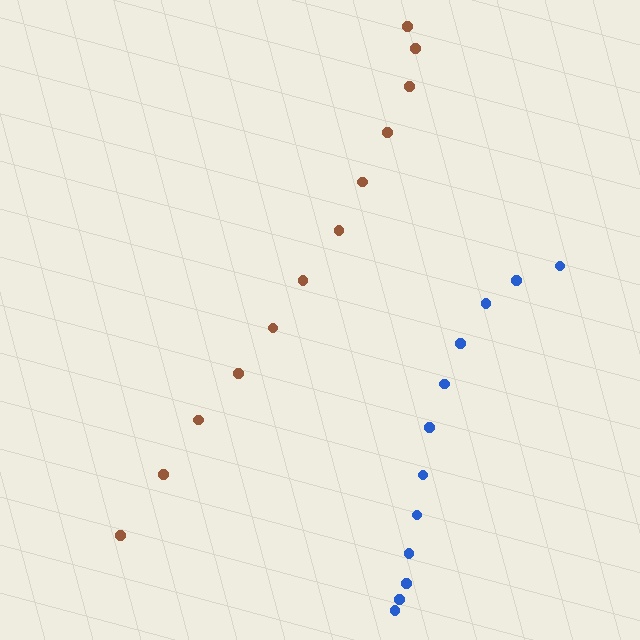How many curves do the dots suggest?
There are 2 distinct paths.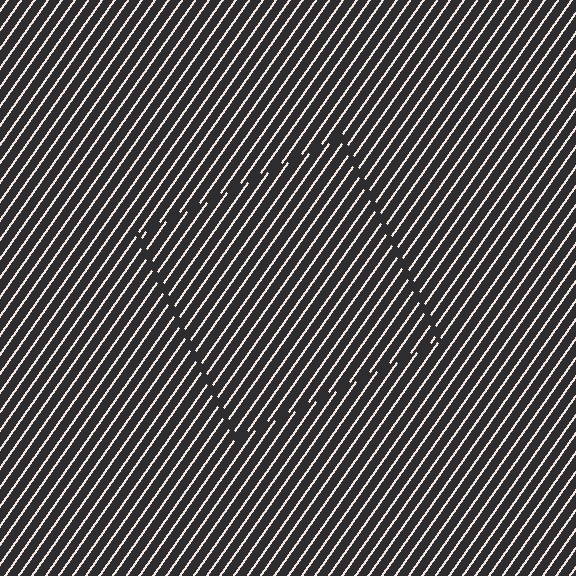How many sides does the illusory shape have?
4 sides — the line-ends trace a square.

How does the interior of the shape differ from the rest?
The interior of the shape contains the same grating, shifted by half a period — the contour is defined by the phase discontinuity where line-ends from the inner and outer gratings abut.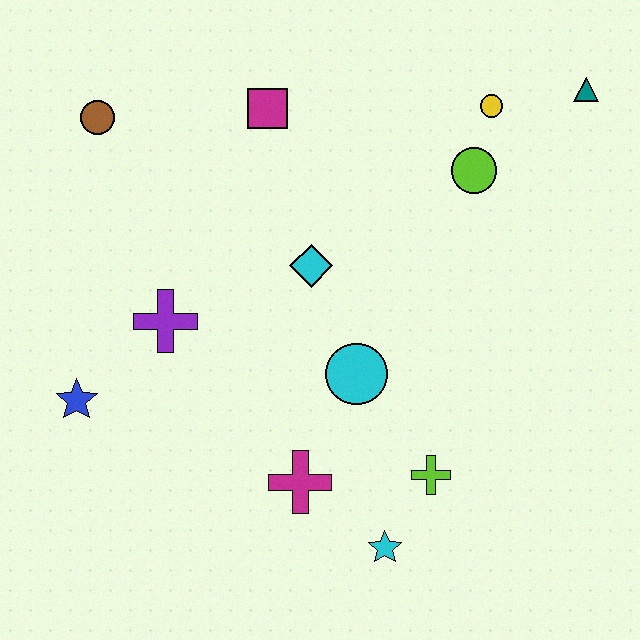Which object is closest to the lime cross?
The cyan star is closest to the lime cross.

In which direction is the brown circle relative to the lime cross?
The brown circle is above the lime cross.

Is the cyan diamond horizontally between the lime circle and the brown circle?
Yes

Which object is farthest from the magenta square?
The cyan star is farthest from the magenta square.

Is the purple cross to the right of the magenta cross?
No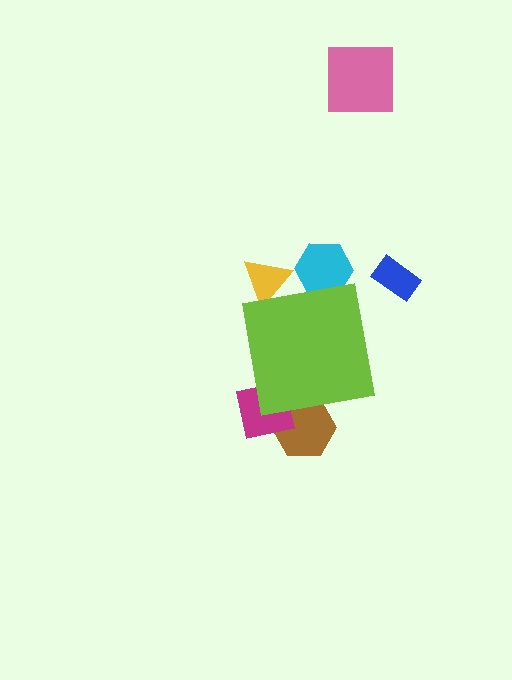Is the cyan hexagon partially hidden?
Yes, the cyan hexagon is partially hidden behind the lime square.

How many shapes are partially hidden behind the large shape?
4 shapes are partially hidden.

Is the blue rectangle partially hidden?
No, the blue rectangle is fully visible.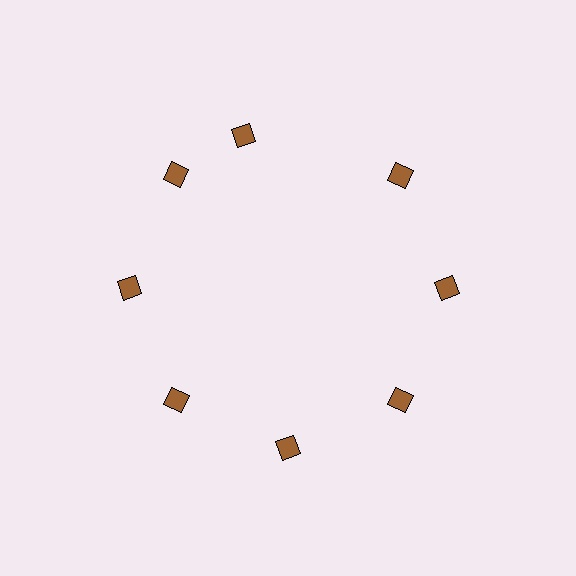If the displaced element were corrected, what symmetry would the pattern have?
It would have 8-fold rotational symmetry — the pattern would map onto itself every 45 degrees.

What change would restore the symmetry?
The symmetry would be restored by rotating it back into even spacing with its neighbors so that all 8 diamonds sit at equal angles and equal distance from the center.